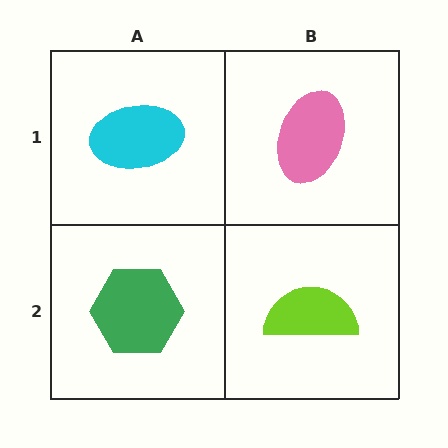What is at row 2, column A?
A green hexagon.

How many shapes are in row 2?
2 shapes.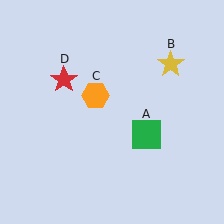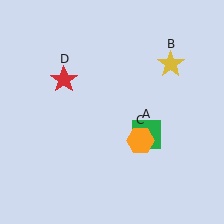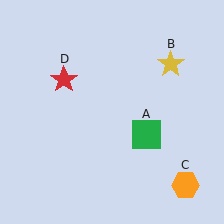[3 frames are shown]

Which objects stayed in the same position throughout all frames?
Green square (object A) and yellow star (object B) and red star (object D) remained stationary.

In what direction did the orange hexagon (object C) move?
The orange hexagon (object C) moved down and to the right.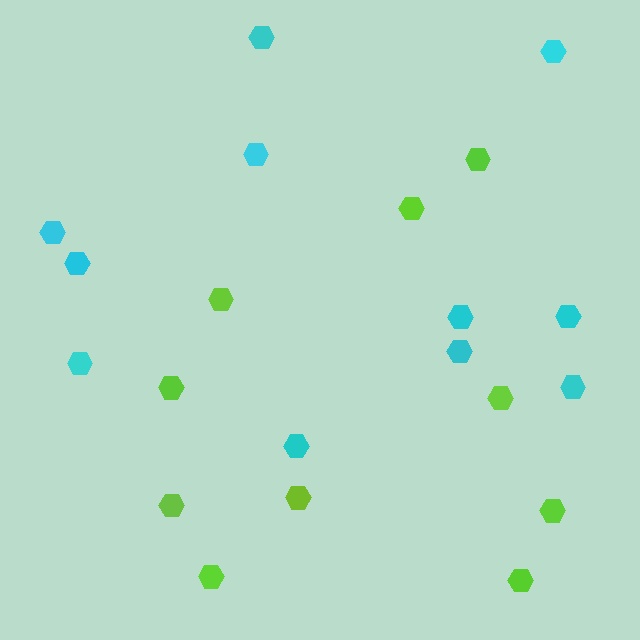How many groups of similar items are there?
There are 2 groups: one group of lime hexagons (10) and one group of cyan hexagons (11).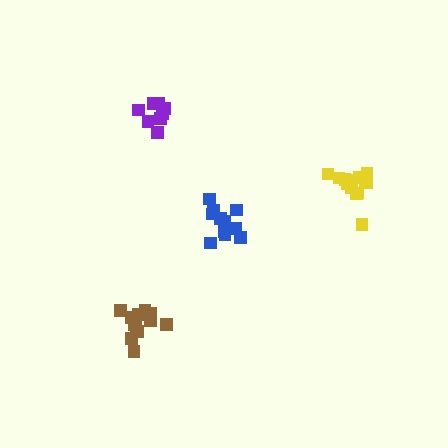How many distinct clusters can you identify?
There are 4 distinct clusters.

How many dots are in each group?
Group 1: 13 dots, Group 2: 14 dots, Group 3: 8 dots, Group 4: 11 dots (46 total).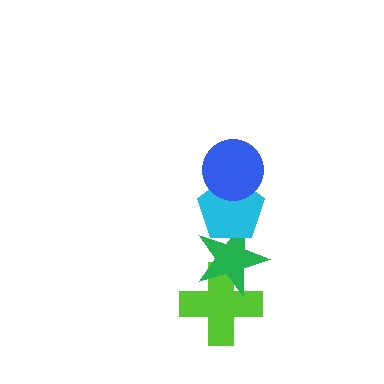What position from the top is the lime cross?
The lime cross is 4th from the top.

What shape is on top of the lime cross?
The green star is on top of the lime cross.